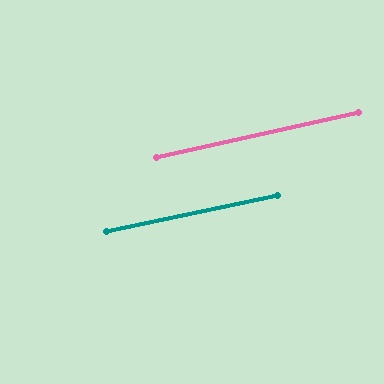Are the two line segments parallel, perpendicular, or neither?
Parallel — their directions differ by only 1.0°.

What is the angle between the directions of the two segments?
Approximately 1 degree.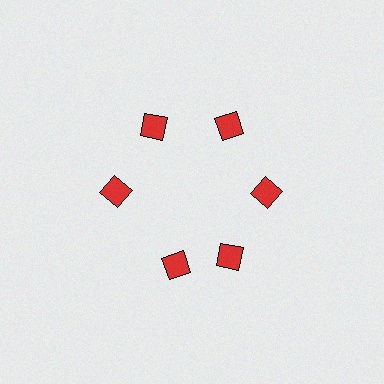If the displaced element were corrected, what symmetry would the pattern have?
It would have 6-fold rotational symmetry — the pattern would map onto itself every 60 degrees.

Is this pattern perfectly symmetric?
No. The 6 red diamonds are arranged in a ring, but one element near the 7 o'clock position is rotated out of alignment along the ring, breaking the 6-fold rotational symmetry.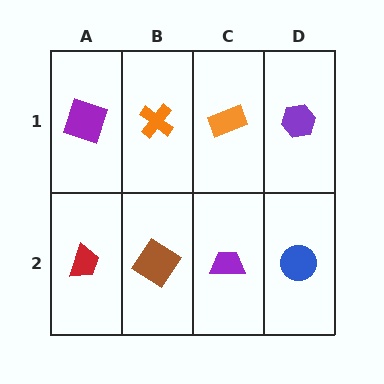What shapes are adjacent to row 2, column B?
An orange cross (row 1, column B), a red trapezoid (row 2, column A), a purple trapezoid (row 2, column C).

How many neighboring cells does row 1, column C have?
3.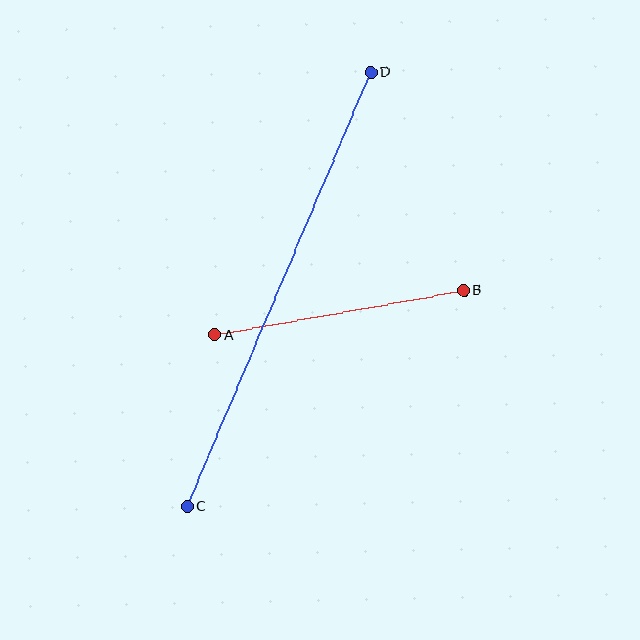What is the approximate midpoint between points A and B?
The midpoint is at approximately (339, 313) pixels.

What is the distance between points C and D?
The distance is approximately 471 pixels.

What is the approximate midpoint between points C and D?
The midpoint is at approximately (279, 289) pixels.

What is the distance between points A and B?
The distance is approximately 253 pixels.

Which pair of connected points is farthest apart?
Points C and D are farthest apart.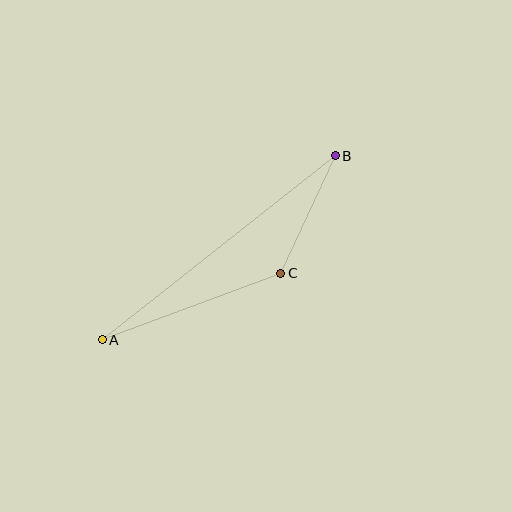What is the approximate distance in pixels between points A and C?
The distance between A and C is approximately 191 pixels.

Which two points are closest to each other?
Points B and C are closest to each other.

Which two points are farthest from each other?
Points A and B are farthest from each other.